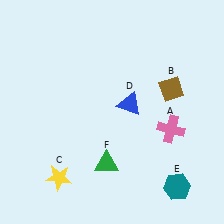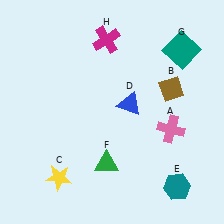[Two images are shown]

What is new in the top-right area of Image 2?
A teal square (G) was added in the top-right area of Image 2.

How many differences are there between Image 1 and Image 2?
There are 2 differences between the two images.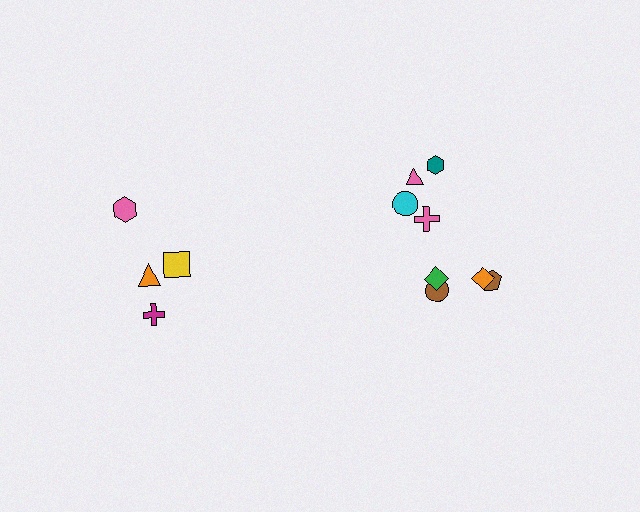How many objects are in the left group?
There are 4 objects.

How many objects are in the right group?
There are 8 objects.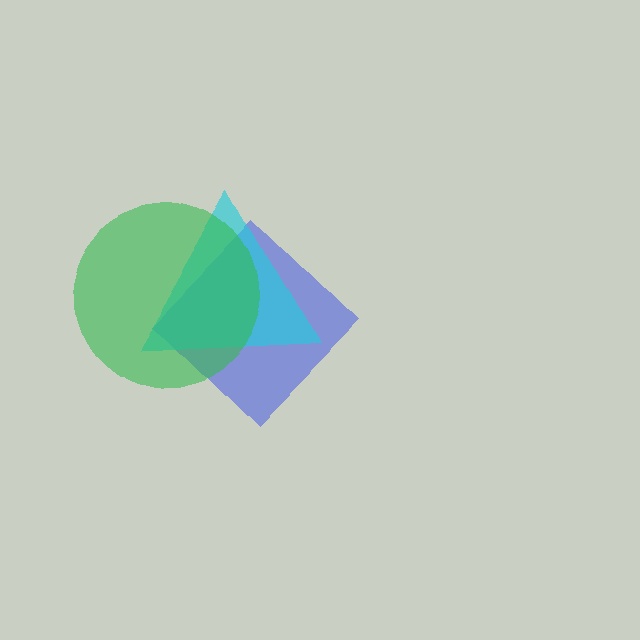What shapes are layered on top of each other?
The layered shapes are: a blue diamond, a cyan triangle, a green circle.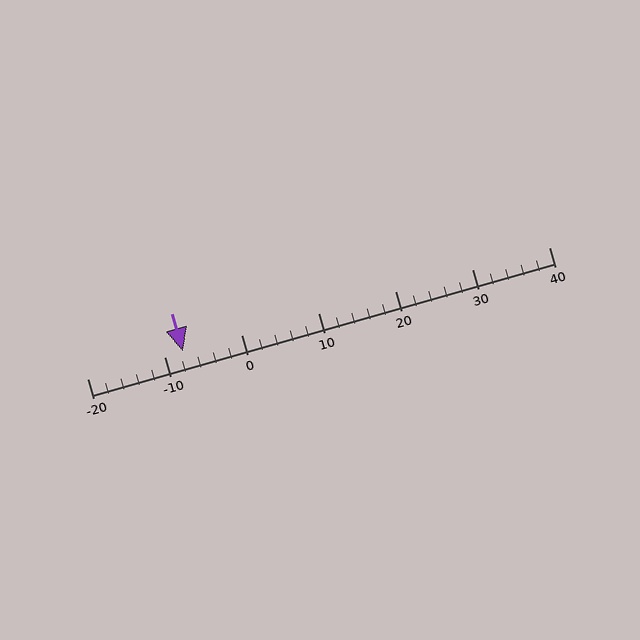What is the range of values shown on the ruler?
The ruler shows values from -20 to 40.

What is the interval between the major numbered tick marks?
The major tick marks are spaced 10 units apart.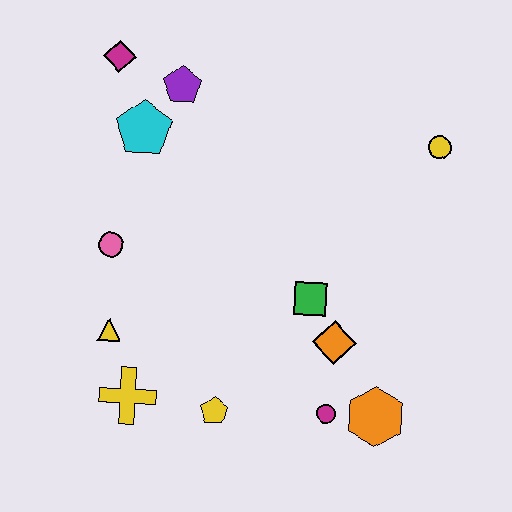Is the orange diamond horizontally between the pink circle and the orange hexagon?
Yes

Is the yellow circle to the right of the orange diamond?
Yes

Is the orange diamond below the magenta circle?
No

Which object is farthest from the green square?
The magenta diamond is farthest from the green square.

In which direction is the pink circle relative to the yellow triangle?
The pink circle is above the yellow triangle.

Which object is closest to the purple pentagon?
The cyan pentagon is closest to the purple pentagon.